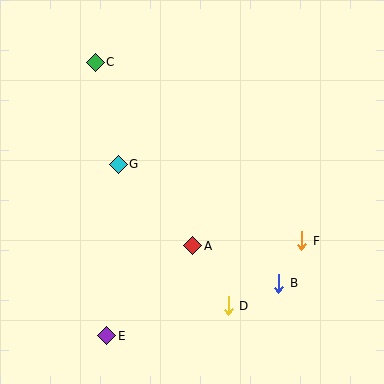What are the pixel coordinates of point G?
Point G is at (118, 164).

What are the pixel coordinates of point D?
Point D is at (228, 306).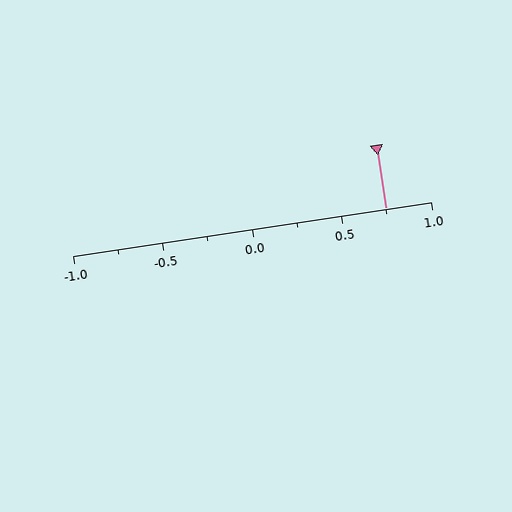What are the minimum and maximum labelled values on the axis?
The axis runs from -1.0 to 1.0.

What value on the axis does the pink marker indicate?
The marker indicates approximately 0.75.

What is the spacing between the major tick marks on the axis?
The major ticks are spaced 0.5 apart.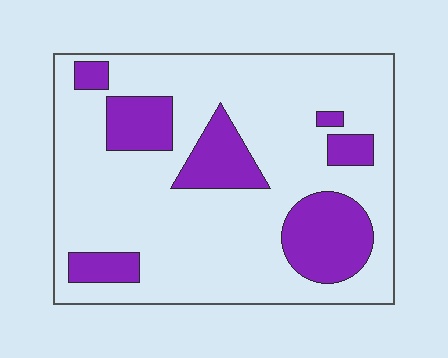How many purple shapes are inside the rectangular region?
7.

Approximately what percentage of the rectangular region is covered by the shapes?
Approximately 25%.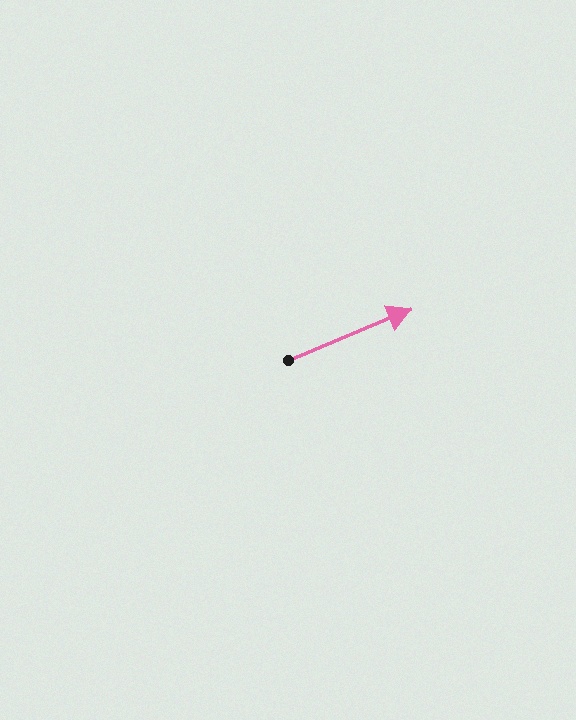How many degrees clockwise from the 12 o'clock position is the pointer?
Approximately 67 degrees.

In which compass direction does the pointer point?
Northeast.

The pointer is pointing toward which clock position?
Roughly 2 o'clock.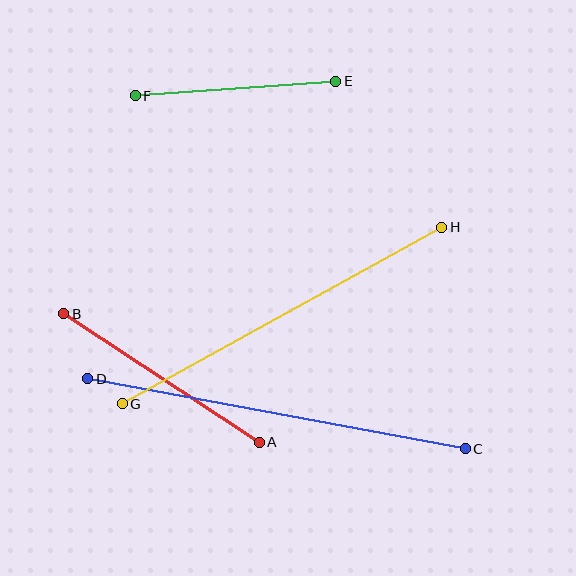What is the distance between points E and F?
The distance is approximately 201 pixels.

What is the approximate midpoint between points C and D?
The midpoint is at approximately (276, 414) pixels.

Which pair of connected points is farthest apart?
Points C and D are farthest apart.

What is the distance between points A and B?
The distance is approximately 234 pixels.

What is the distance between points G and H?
The distance is approximately 365 pixels.